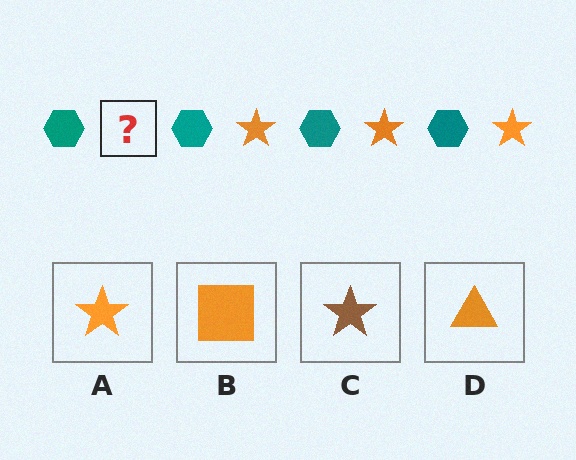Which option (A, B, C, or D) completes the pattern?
A.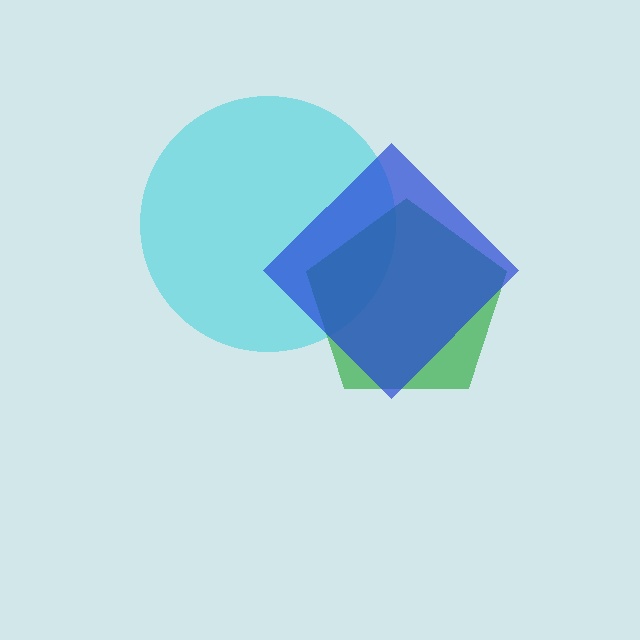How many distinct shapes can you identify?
There are 3 distinct shapes: a cyan circle, a green pentagon, a blue diamond.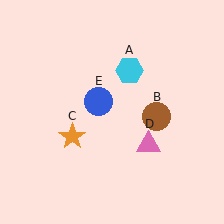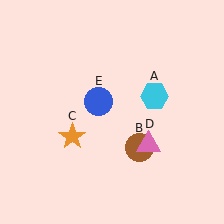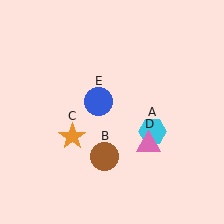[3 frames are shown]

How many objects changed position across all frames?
2 objects changed position: cyan hexagon (object A), brown circle (object B).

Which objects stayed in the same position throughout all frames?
Orange star (object C) and pink triangle (object D) and blue circle (object E) remained stationary.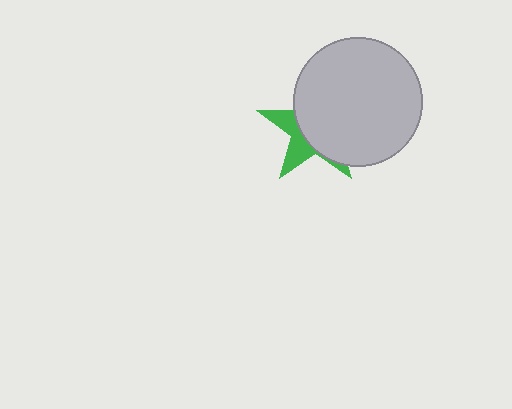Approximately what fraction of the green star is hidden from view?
Roughly 66% of the green star is hidden behind the light gray circle.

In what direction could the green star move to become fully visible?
The green star could move left. That would shift it out from behind the light gray circle entirely.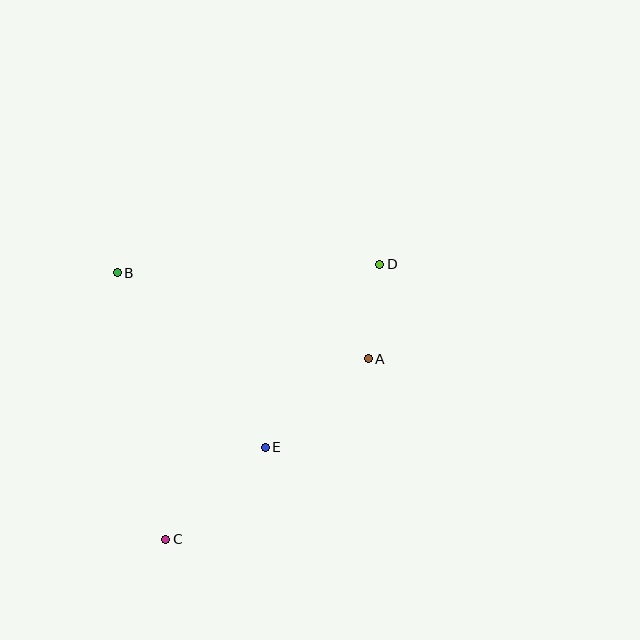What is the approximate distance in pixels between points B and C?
The distance between B and C is approximately 271 pixels.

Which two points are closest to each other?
Points A and D are closest to each other.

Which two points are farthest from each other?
Points C and D are farthest from each other.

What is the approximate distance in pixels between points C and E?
The distance between C and E is approximately 136 pixels.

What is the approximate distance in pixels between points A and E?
The distance between A and E is approximately 136 pixels.